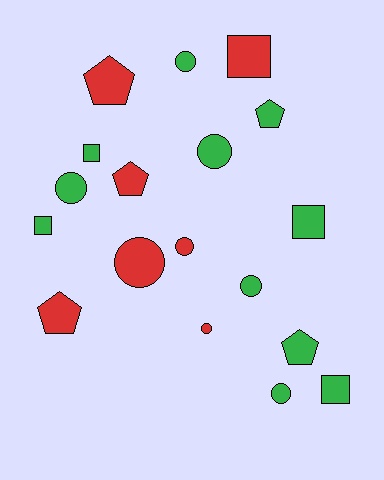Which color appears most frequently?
Green, with 11 objects.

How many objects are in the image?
There are 18 objects.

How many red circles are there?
There are 3 red circles.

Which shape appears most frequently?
Circle, with 8 objects.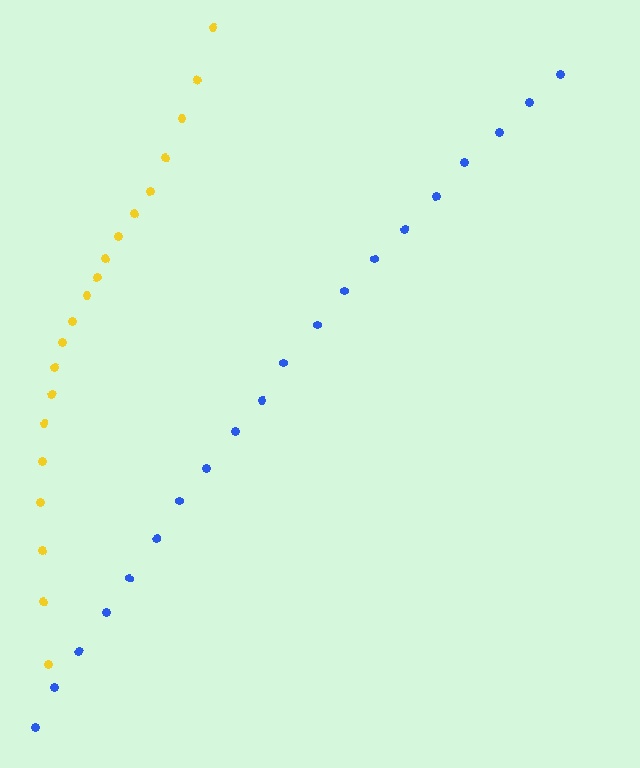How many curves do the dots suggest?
There are 2 distinct paths.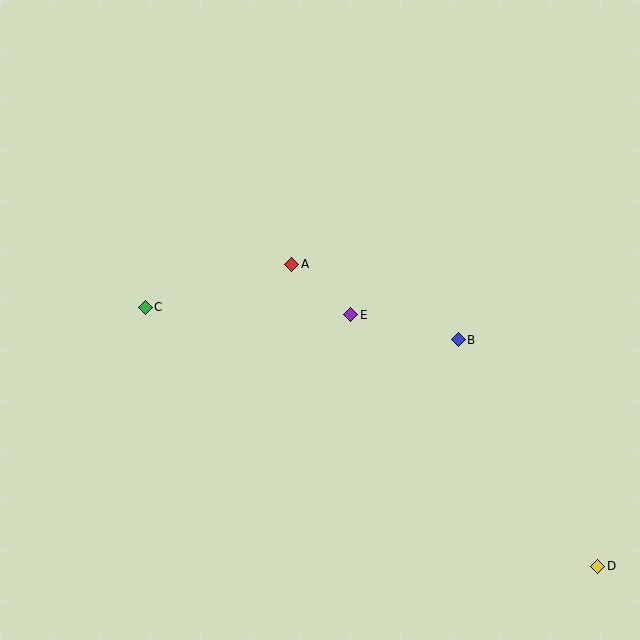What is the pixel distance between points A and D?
The distance between A and D is 430 pixels.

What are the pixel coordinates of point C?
Point C is at (145, 307).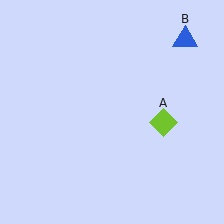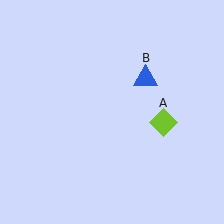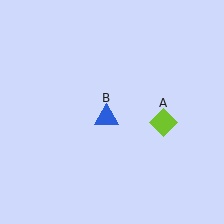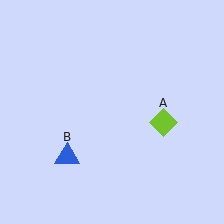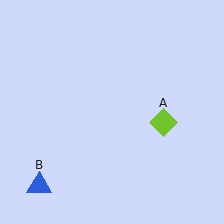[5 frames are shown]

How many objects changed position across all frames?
1 object changed position: blue triangle (object B).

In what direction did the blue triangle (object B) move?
The blue triangle (object B) moved down and to the left.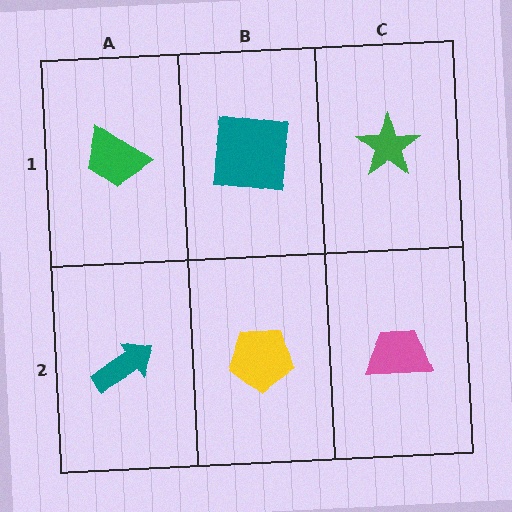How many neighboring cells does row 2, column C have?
2.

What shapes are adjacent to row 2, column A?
A green trapezoid (row 1, column A), a yellow pentagon (row 2, column B).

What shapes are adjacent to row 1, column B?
A yellow pentagon (row 2, column B), a green trapezoid (row 1, column A), a green star (row 1, column C).